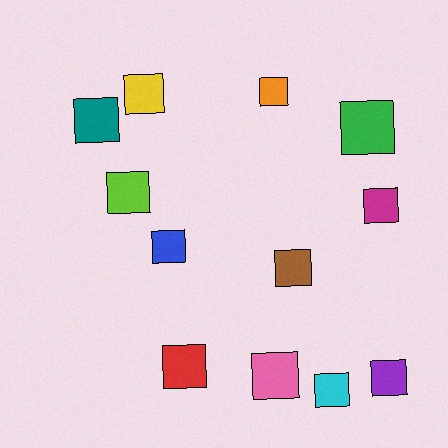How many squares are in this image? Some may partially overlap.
There are 12 squares.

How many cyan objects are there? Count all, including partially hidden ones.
There is 1 cyan object.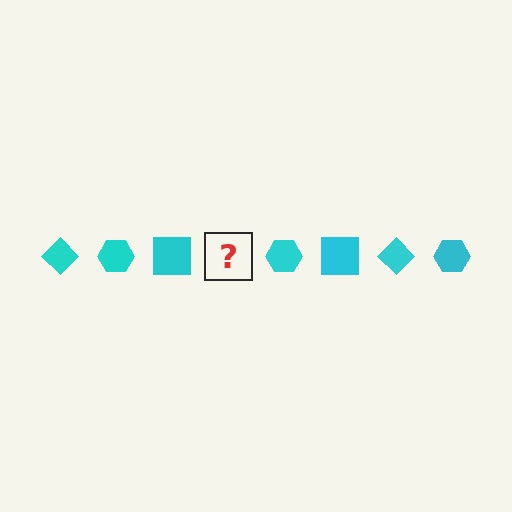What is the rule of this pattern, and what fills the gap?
The rule is that the pattern cycles through diamond, hexagon, square shapes in cyan. The gap should be filled with a cyan diamond.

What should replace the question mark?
The question mark should be replaced with a cyan diamond.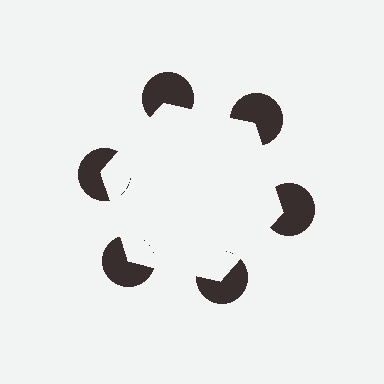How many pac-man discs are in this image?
There are 6 — one at each vertex of the illusory hexagon.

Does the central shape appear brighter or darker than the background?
It typically appears slightly brighter than the background, even though no actual brightness change is drawn.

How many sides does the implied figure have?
6 sides.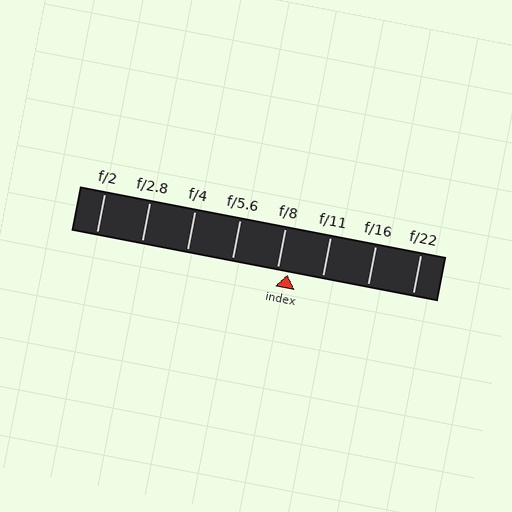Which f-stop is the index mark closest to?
The index mark is closest to f/8.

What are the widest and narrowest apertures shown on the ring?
The widest aperture shown is f/2 and the narrowest is f/22.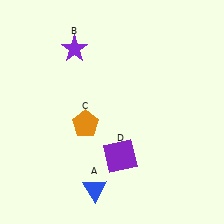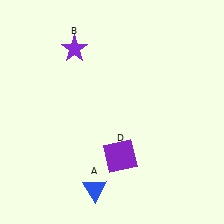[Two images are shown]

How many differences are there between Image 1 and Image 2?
There is 1 difference between the two images.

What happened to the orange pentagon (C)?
The orange pentagon (C) was removed in Image 2. It was in the bottom-left area of Image 1.